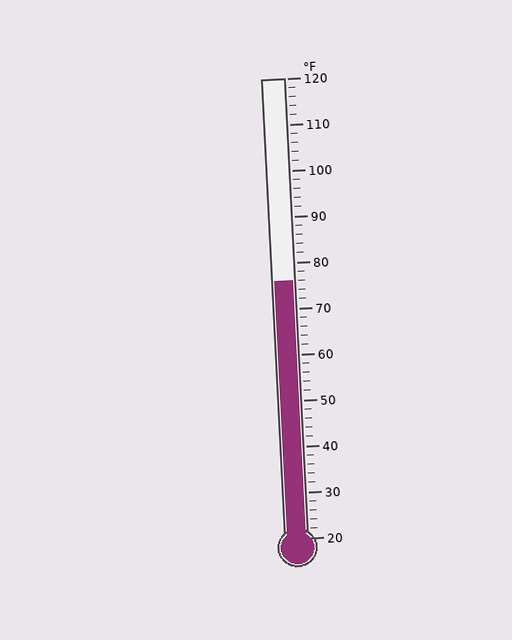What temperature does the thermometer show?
The thermometer shows approximately 76°F.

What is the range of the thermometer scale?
The thermometer scale ranges from 20°F to 120°F.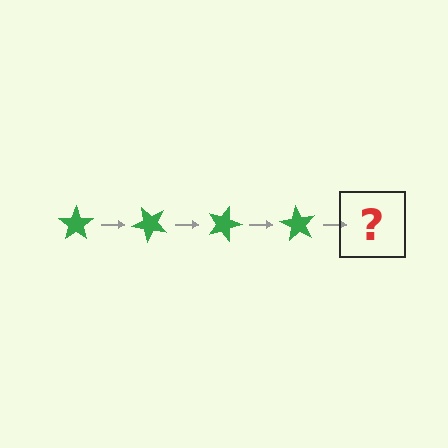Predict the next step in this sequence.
The next step is a green star rotated 180 degrees.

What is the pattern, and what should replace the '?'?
The pattern is that the star rotates 45 degrees each step. The '?' should be a green star rotated 180 degrees.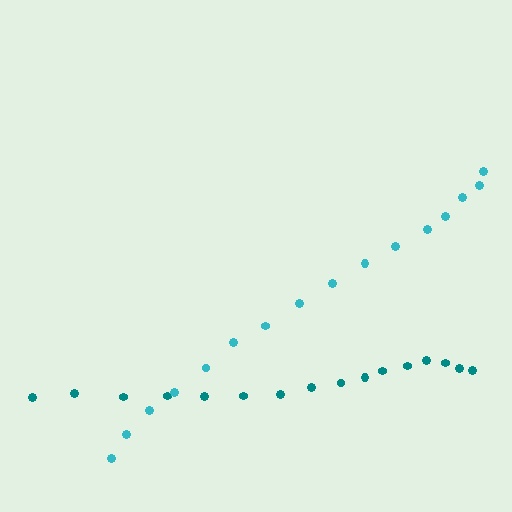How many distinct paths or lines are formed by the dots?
There are 2 distinct paths.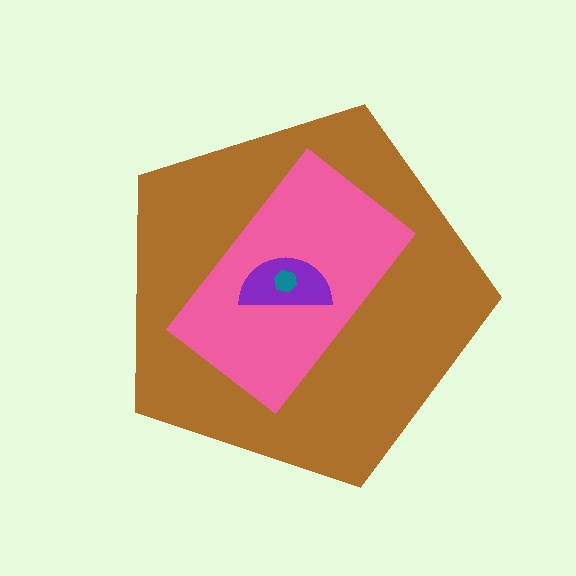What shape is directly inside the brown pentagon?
The pink rectangle.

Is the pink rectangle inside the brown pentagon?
Yes.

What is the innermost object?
The teal hexagon.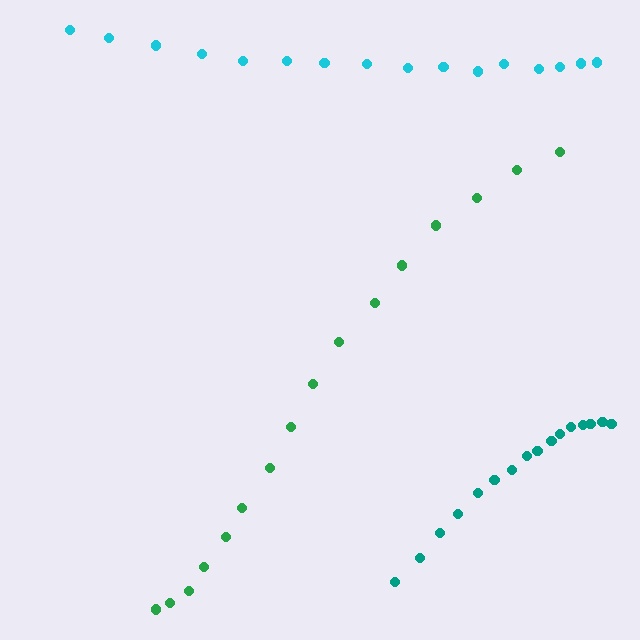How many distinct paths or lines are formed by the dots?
There are 3 distinct paths.